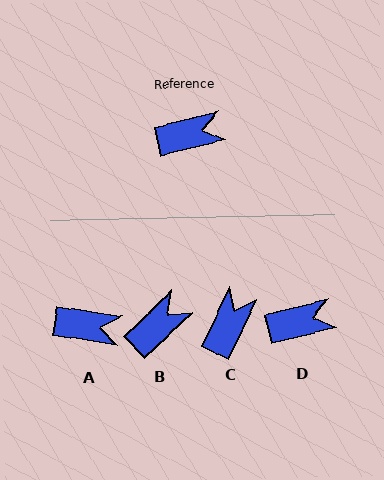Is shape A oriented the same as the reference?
No, it is off by about 23 degrees.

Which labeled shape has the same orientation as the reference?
D.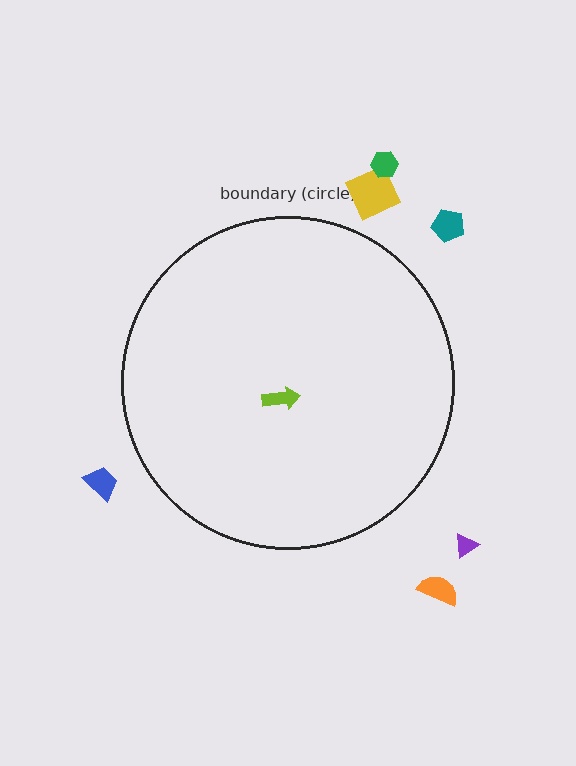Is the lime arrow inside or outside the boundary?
Inside.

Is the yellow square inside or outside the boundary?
Outside.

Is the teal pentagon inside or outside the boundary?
Outside.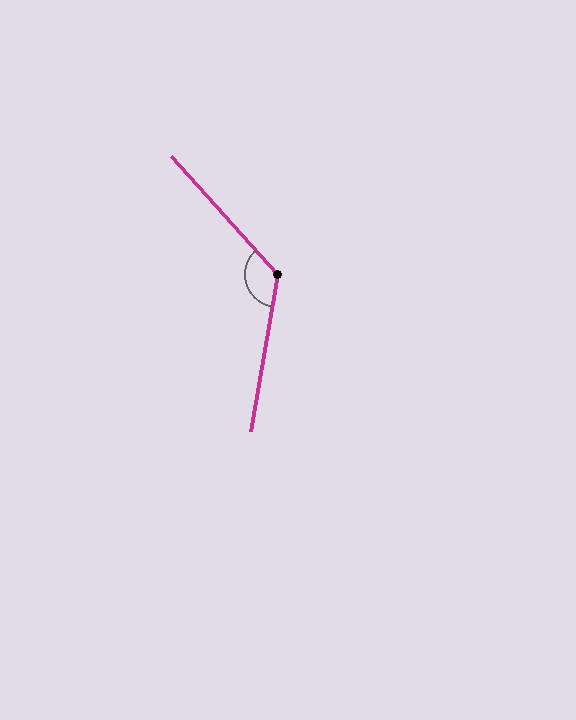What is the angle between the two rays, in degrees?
Approximately 128 degrees.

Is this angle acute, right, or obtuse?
It is obtuse.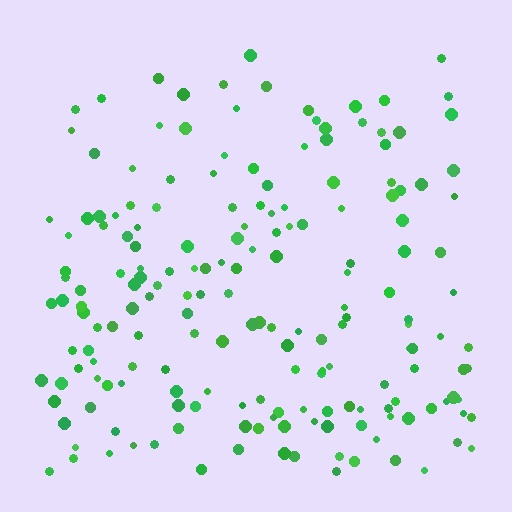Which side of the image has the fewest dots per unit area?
The top.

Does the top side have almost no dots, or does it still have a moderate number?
Still a moderate number, just noticeably fewer than the bottom.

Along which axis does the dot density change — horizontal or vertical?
Vertical.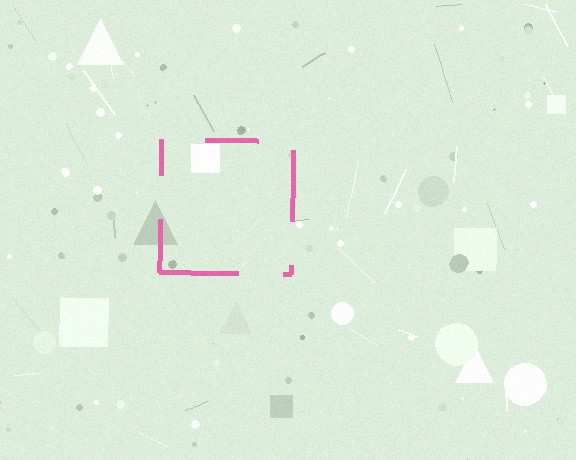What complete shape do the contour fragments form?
The contour fragments form a square.